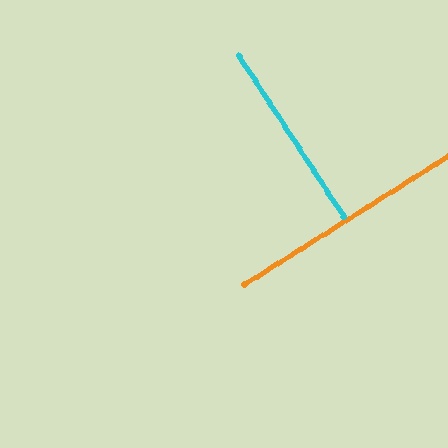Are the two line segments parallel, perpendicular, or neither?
Perpendicular — they meet at approximately 89°.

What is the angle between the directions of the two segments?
Approximately 89 degrees.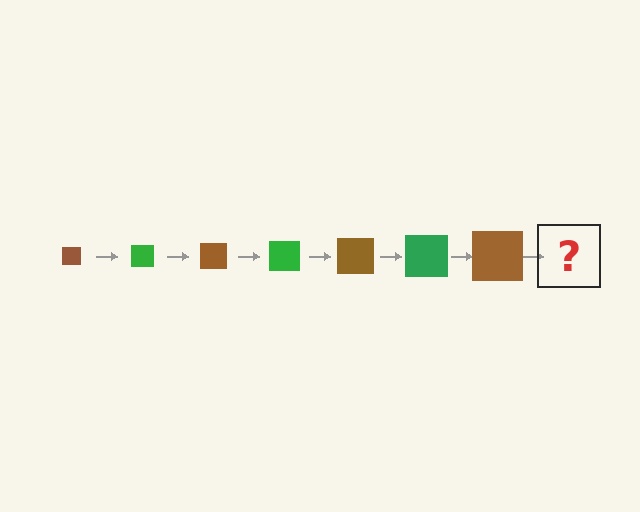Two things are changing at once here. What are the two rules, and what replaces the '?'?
The two rules are that the square grows larger each step and the color cycles through brown and green. The '?' should be a green square, larger than the previous one.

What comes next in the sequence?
The next element should be a green square, larger than the previous one.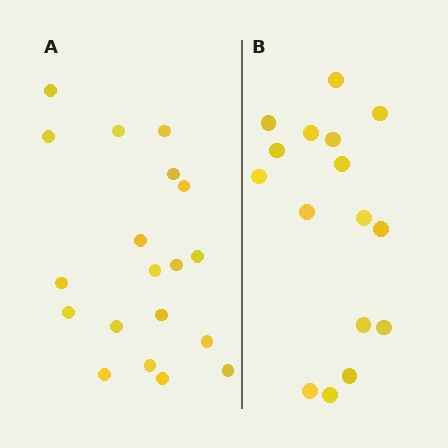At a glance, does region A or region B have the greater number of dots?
Region A (the left region) has more dots.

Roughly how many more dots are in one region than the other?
Region A has just a few more — roughly 2 or 3 more dots than region B.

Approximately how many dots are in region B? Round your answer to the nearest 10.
About 20 dots. (The exact count is 16, which rounds to 20.)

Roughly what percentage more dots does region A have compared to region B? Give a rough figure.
About 20% more.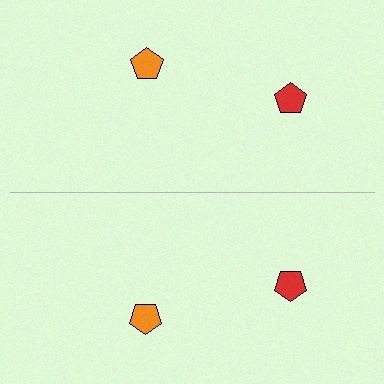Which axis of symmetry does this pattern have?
The pattern has a horizontal axis of symmetry running through the center of the image.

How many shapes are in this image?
There are 4 shapes in this image.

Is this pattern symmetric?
Yes, this pattern has bilateral (reflection) symmetry.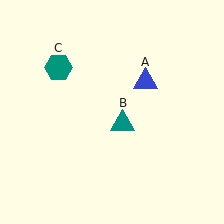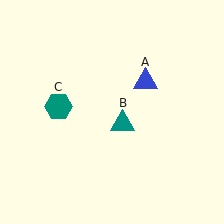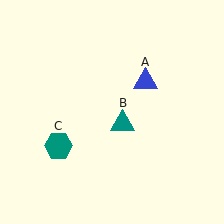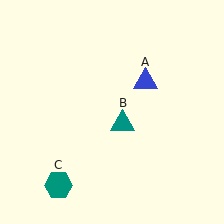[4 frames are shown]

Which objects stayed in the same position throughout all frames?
Blue triangle (object A) and teal triangle (object B) remained stationary.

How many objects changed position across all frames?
1 object changed position: teal hexagon (object C).